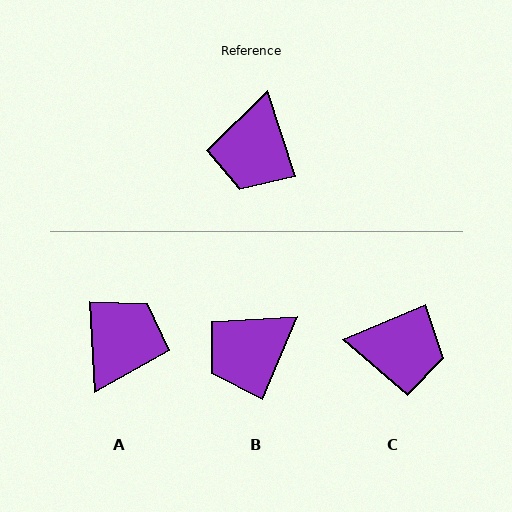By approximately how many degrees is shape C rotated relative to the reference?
Approximately 95 degrees counter-clockwise.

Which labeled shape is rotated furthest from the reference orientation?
A, about 164 degrees away.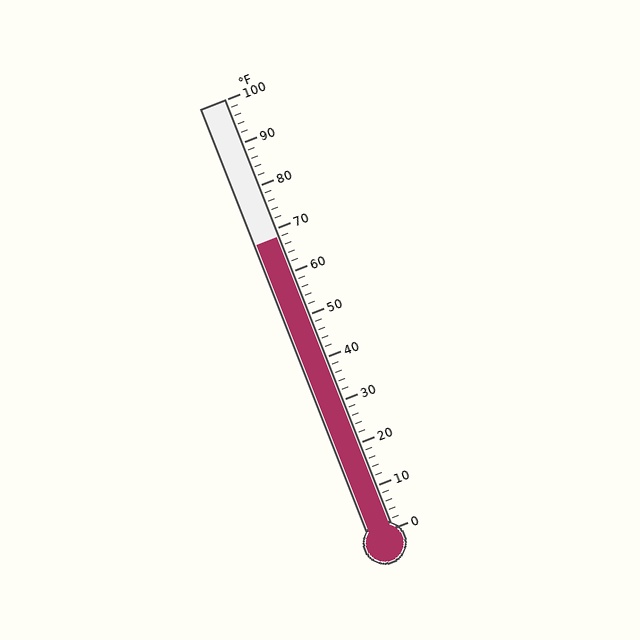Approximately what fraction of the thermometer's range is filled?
The thermometer is filled to approximately 70% of its range.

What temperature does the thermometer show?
The thermometer shows approximately 68°F.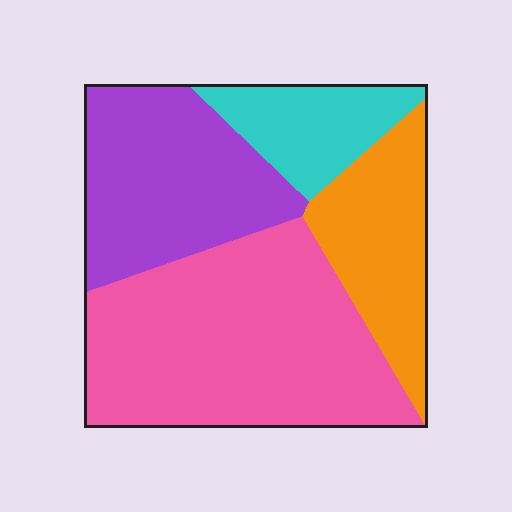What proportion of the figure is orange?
Orange covers around 20% of the figure.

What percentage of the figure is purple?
Purple covers 26% of the figure.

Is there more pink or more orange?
Pink.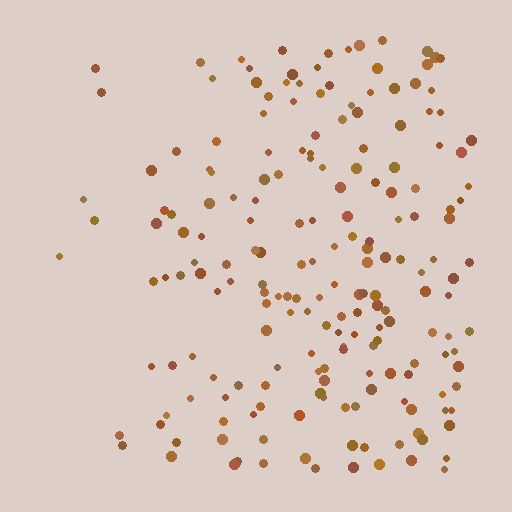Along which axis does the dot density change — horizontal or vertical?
Horizontal.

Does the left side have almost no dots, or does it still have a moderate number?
Still a moderate number, just noticeably fewer than the right.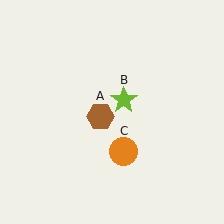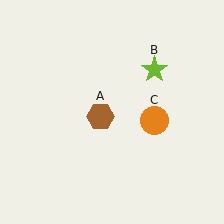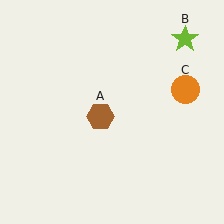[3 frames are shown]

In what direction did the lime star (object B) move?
The lime star (object B) moved up and to the right.